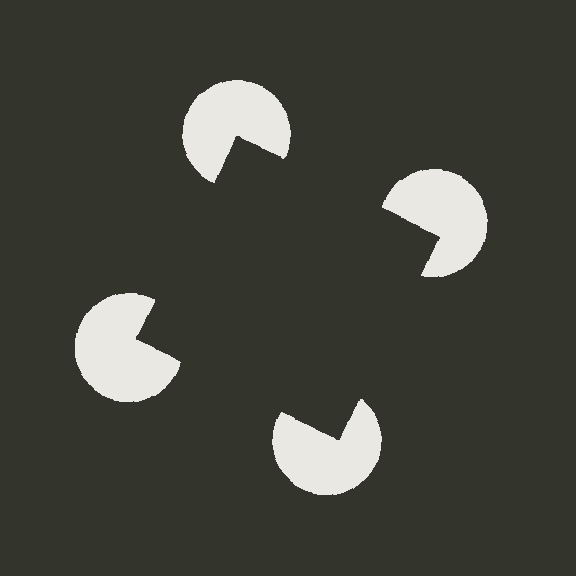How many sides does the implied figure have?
4 sides.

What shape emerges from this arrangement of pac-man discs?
An illusory square — its edges are inferred from the aligned wedge cuts in the pac-man discs, not physically drawn.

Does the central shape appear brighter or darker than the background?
It typically appears slightly darker than the background, even though no actual brightness change is drawn.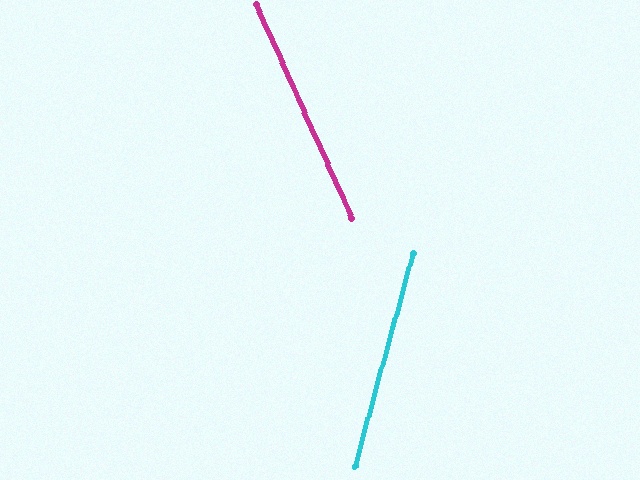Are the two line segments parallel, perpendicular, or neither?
Neither parallel nor perpendicular — they differ by about 39°.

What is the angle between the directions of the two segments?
Approximately 39 degrees.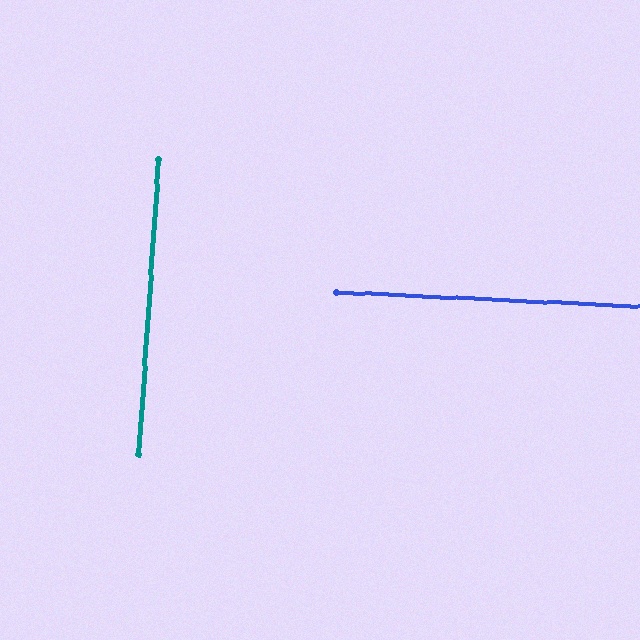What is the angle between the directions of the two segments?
Approximately 89 degrees.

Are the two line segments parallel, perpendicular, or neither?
Perpendicular — they meet at approximately 89°.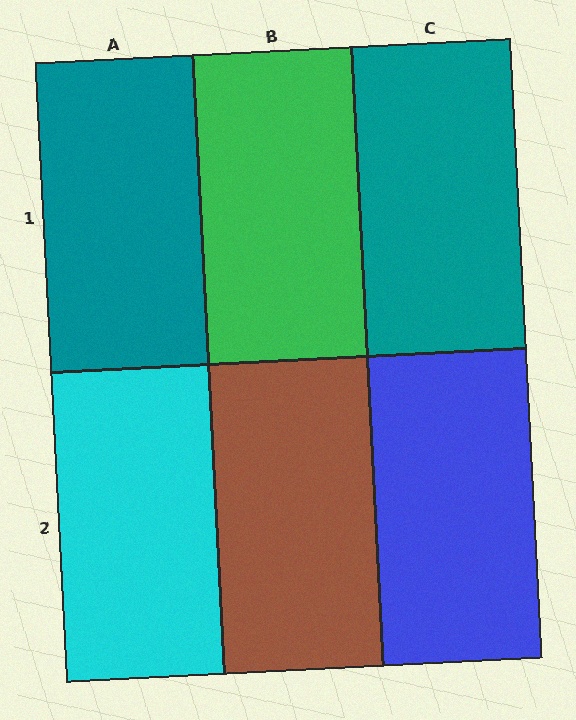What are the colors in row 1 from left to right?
Teal, green, teal.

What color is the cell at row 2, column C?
Blue.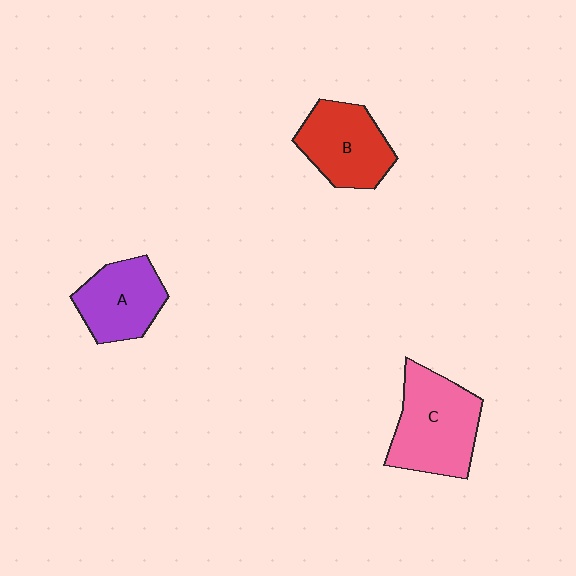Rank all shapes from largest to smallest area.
From largest to smallest: C (pink), B (red), A (purple).